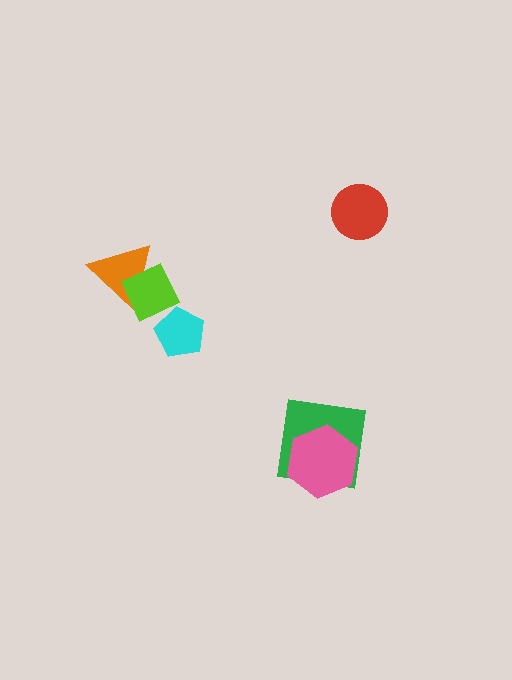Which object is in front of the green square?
The pink hexagon is in front of the green square.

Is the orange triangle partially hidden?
Yes, it is partially covered by another shape.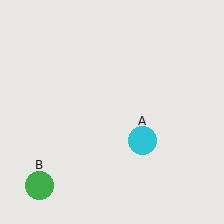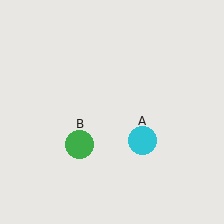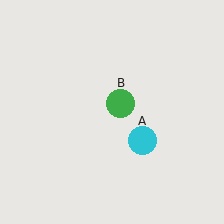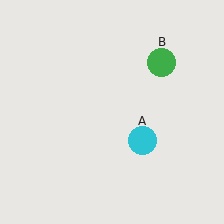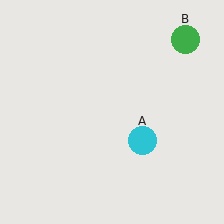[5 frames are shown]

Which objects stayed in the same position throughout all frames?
Cyan circle (object A) remained stationary.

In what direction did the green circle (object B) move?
The green circle (object B) moved up and to the right.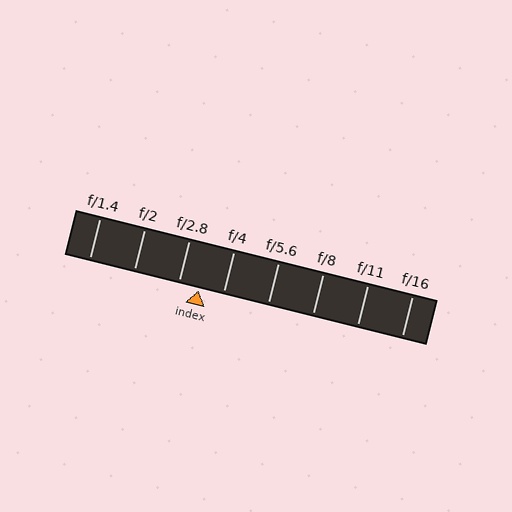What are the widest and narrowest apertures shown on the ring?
The widest aperture shown is f/1.4 and the narrowest is f/16.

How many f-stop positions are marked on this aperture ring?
There are 8 f-stop positions marked.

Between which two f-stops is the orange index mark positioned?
The index mark is between f/2.8 and f/4.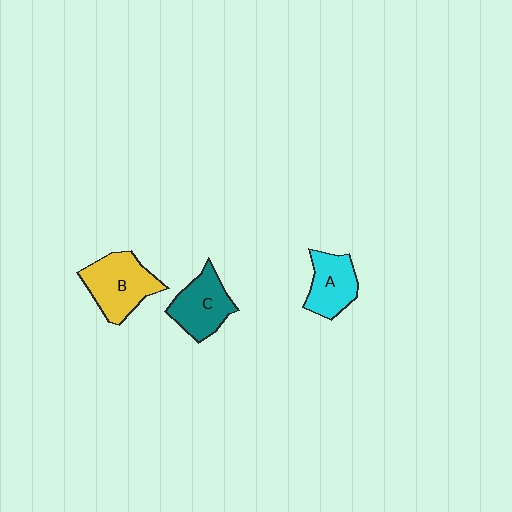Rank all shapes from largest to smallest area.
From largest to smallest: B (yellow), C (teal), A (cyan).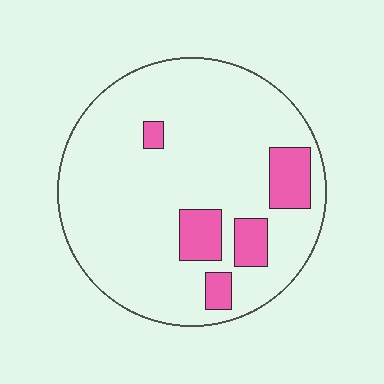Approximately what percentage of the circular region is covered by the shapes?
Approximately 15%.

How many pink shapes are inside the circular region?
5.